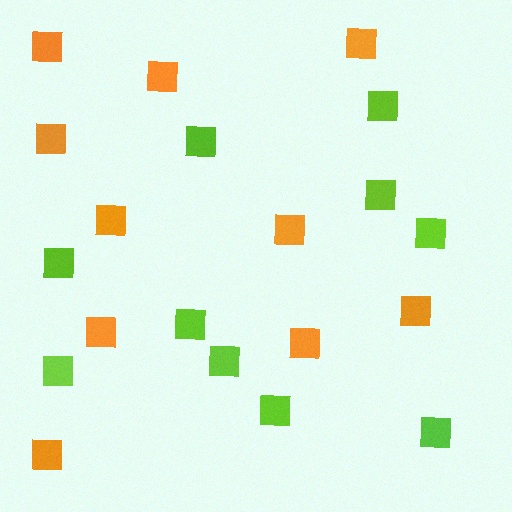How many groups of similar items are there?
There are 2 groups: one group of lime squares (10) and one group of orange squares (10).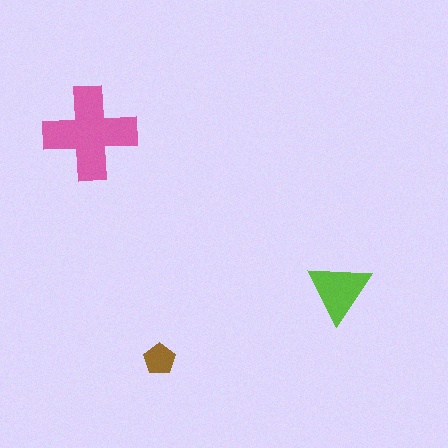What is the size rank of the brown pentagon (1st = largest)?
3rd.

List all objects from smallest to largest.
The brown pentagon, the lime triangle, the pink cross.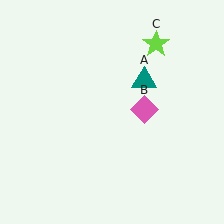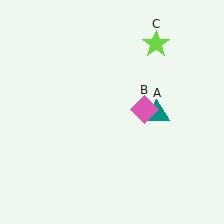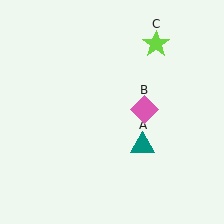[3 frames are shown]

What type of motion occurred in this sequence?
The teal triangle (object A) rotated clockwise around the center of the scene.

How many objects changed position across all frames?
1 object changed position: teal triangle (object A).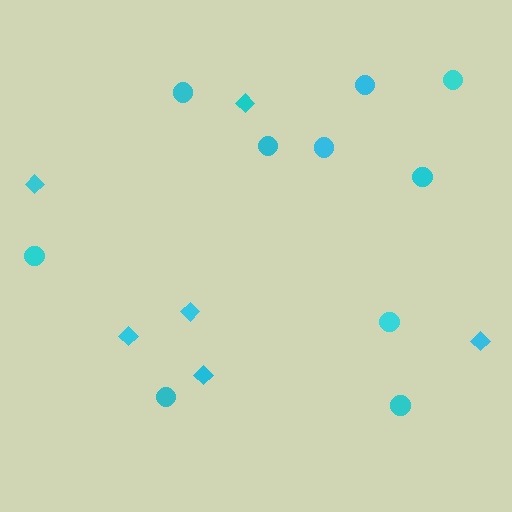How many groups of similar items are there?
There are 2 groups: one group of diamonds (6) and one group of circles (10).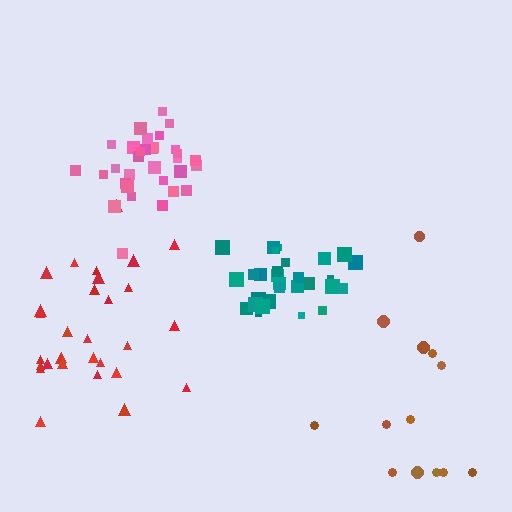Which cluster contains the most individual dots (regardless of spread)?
Pink (34).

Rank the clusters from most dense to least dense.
pink, teal, red, brown.